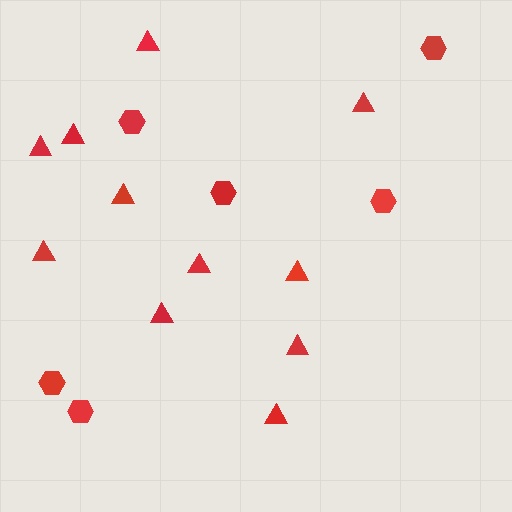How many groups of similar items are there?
There are 2 groups: one group of triangles (11) and one group of hexagons (6).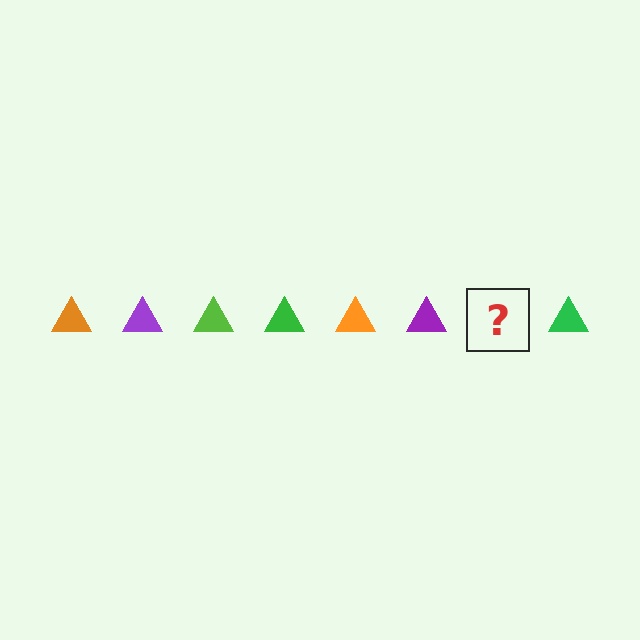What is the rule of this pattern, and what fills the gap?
The rule is that the pattern cycles through orange, purple, lime, green triangles. The gap should be filled with a lime triangle.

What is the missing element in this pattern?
The missing element is a lime triangle.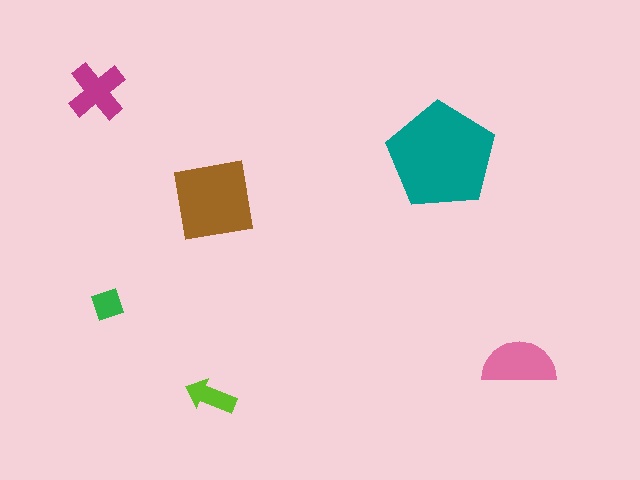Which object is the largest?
The teal pentagon.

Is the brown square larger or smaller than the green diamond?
Larger.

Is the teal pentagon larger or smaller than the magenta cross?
Larger.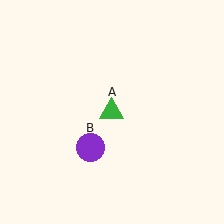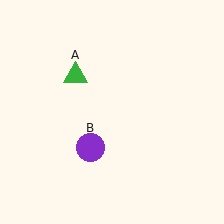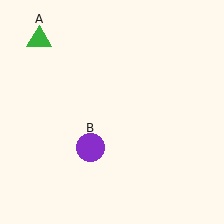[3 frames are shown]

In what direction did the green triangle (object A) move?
The green triangle (object A) moved up and to the left.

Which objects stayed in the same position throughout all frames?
Purple circle (object B) remained stationary.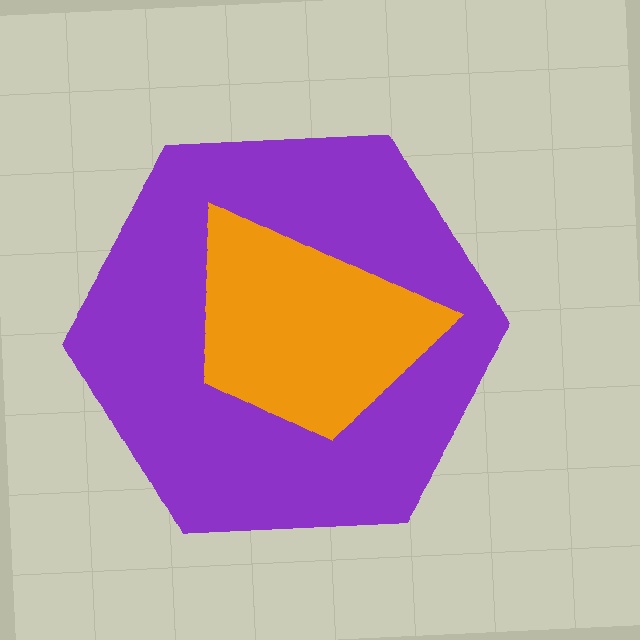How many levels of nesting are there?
2.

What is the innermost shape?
The orange trapezoid.